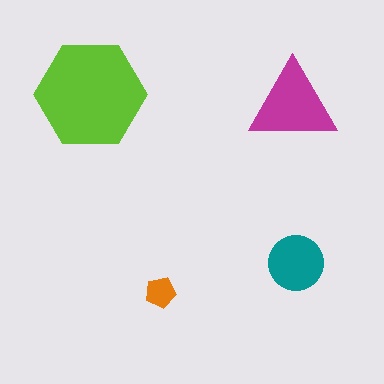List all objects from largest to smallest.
The lime hexagon, the magenta triangle, the teal circle, the orange pentagon.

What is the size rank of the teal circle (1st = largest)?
3rd.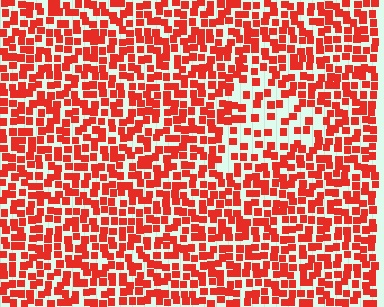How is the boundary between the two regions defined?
The boundary is defined by a change in element density (approximately 1.9x ratio). All elements are the same color, size, and shape.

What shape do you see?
I see a triangle.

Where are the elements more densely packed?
The elements are more densely packed outside the triangle boundary.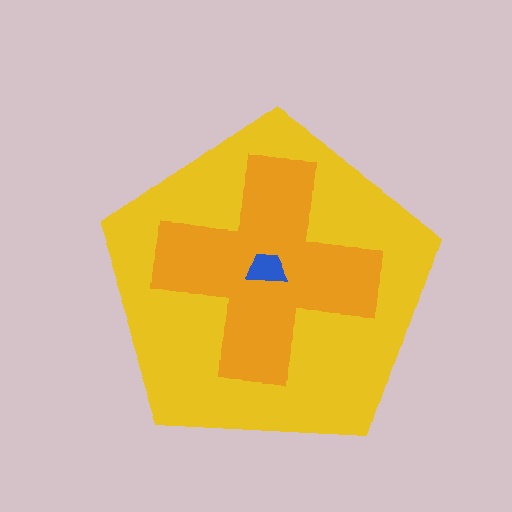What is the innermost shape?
The blue trapezoid.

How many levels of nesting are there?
3.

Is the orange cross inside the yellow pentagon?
Yes.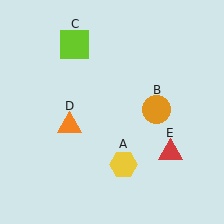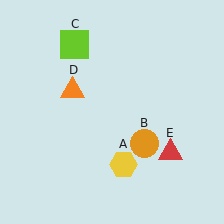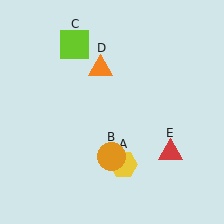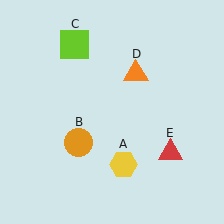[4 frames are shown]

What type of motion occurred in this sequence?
The orange circle (object B), orange triangle (object D) rotated clockwise around the center of the scene.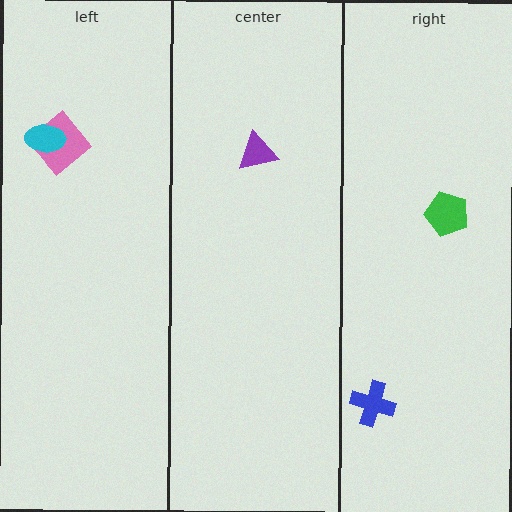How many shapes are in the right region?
2.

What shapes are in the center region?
The purple triangle.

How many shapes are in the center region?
1.